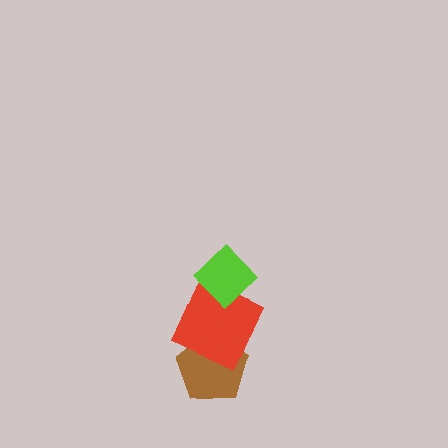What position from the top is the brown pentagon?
The brown pentagon is 3rd from the top.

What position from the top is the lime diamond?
The lime diamond is 1st from the top.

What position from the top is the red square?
The red square is 2nd from the top.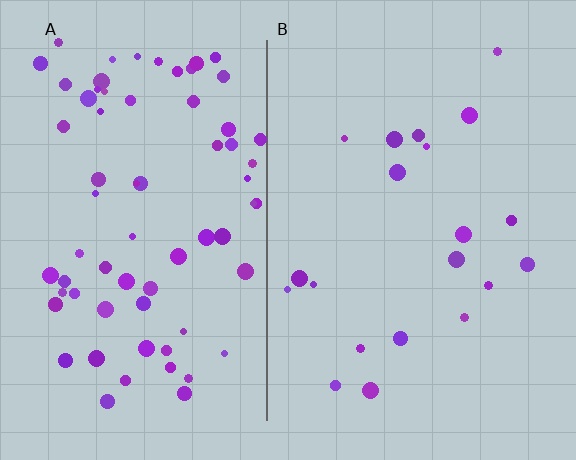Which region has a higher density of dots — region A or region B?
A (the left).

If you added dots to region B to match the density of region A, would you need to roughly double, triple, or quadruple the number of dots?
Approximately triple.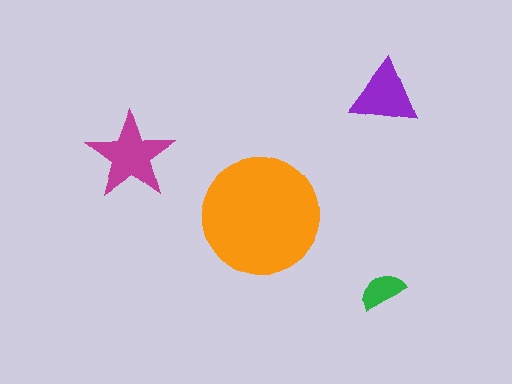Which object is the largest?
The orange circle.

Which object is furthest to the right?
The purple triangle is rightmost.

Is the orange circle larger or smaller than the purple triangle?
Larger.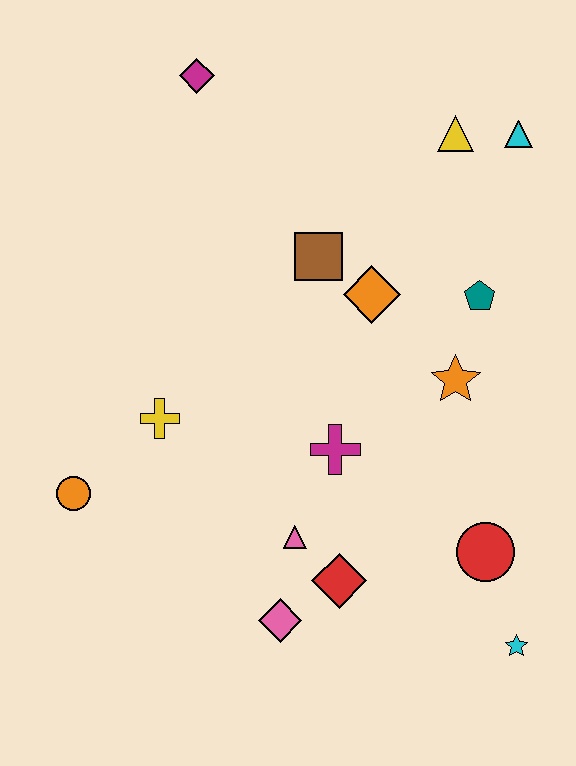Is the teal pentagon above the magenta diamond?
No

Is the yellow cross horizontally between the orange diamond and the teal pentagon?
No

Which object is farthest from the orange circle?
The cyan triangle is farthest from the orange circle.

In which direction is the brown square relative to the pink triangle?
The brown square is above the pink triangle.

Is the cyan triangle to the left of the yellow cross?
No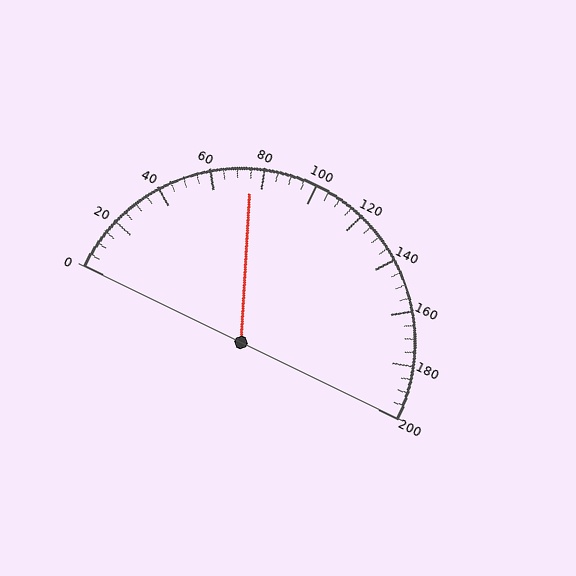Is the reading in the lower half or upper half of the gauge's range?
The reading is in the lower half of the range (0 to 200).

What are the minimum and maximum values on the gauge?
The gauge ranges from 0 to 200.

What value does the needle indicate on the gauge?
The needle indicates approximately 75.